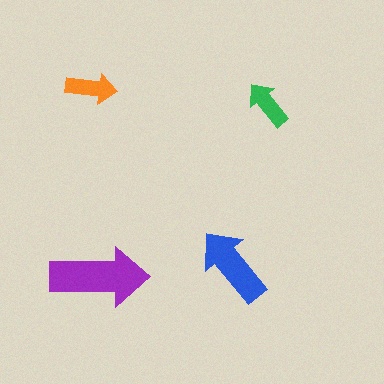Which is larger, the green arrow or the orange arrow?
The orange one.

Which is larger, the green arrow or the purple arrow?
The purple one.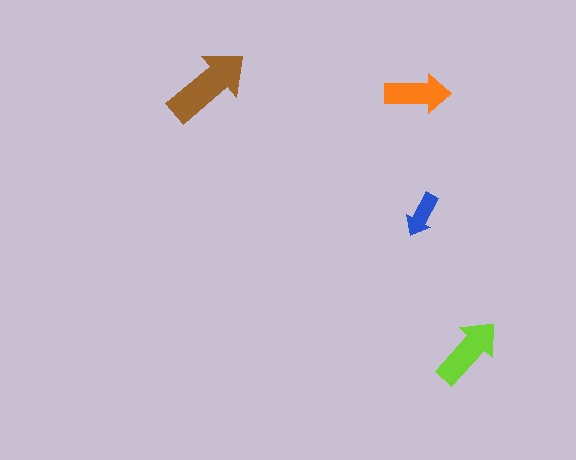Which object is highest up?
The brown arrow is topmost.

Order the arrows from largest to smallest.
the brown one, the lime one, the orange one, the blue one.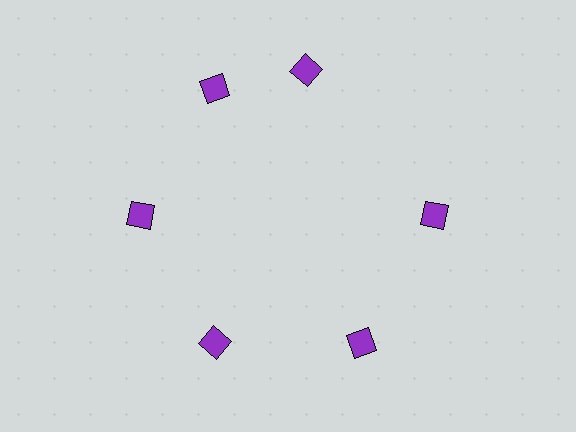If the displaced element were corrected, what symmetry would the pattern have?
It would have 6-fold rotational symmetry — the pattern would map onto itself every 60 degrees.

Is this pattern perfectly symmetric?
No. The 6 purple diamonds are arranged in a ring, but one element near the 1 o'clock position is rotated out of alignment along the ring, breaking the 6-fold rotational symmetry.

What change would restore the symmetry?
The symmetry would be restored by rotating it back into even spacing with its neighbors so that all 6 diamonds sit at equal angles and equal distance from the center.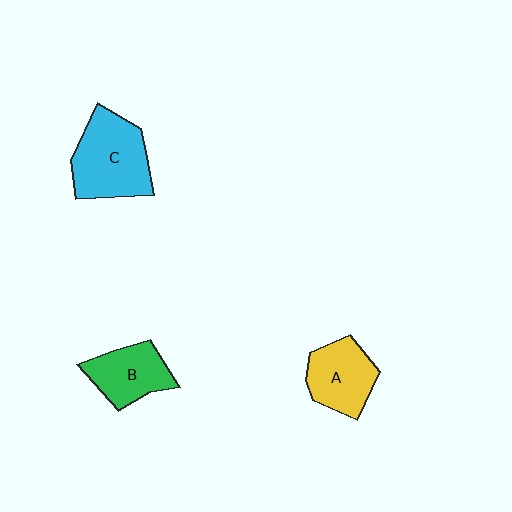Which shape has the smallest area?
Shape B (green).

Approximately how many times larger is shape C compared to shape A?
Approximately 1.4 times.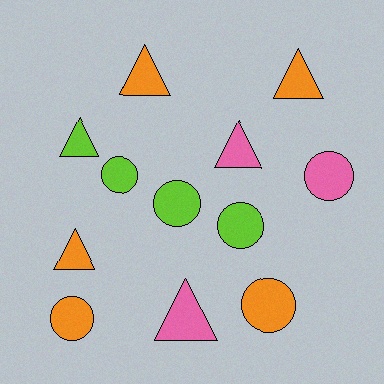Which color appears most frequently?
Orange, with 5 objects.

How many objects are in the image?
There are 12 objects.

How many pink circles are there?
There is 1 pink circle.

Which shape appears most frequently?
Circle, with 6 objects.